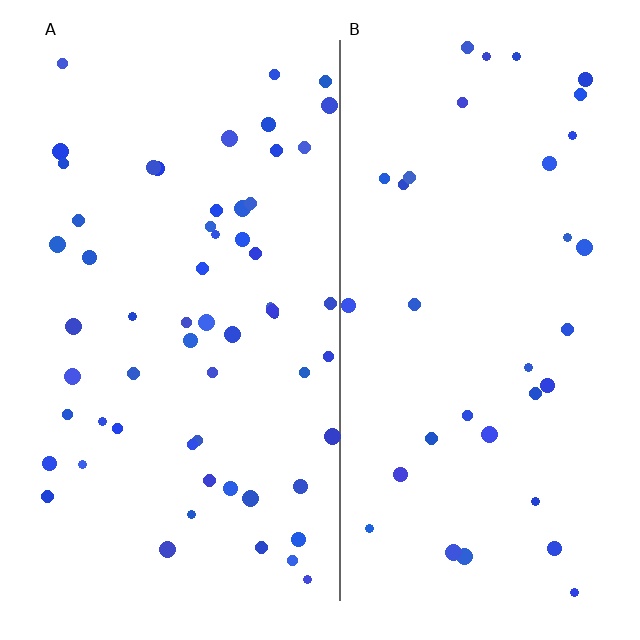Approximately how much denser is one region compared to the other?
Approximately 1.7× — region A over region B.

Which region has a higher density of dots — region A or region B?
A (the left).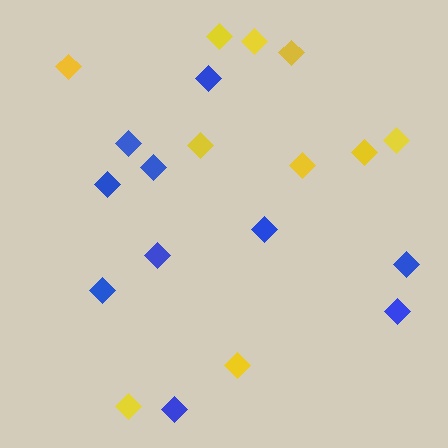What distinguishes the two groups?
There are 2 groups: one group of blue diamonds (10) and one group of yellow diamonds (10).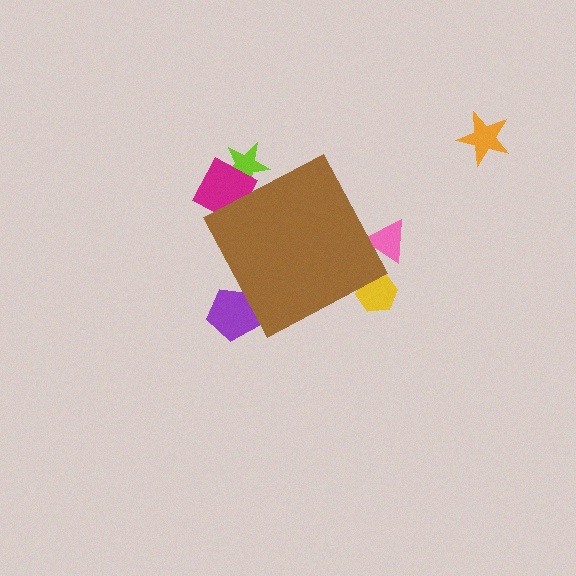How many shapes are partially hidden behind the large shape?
5 shapes are partially hidden.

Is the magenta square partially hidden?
Yes, the magenta square is partially hidden behind the brown diamond.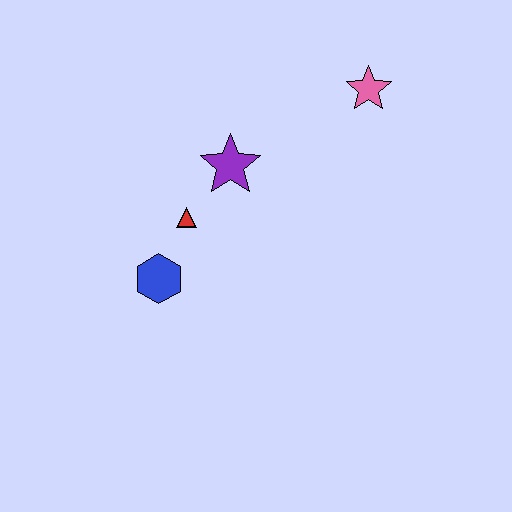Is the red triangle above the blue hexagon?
Yes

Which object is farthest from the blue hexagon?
The pink star is farthest from the blue hexagon.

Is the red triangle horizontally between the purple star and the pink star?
No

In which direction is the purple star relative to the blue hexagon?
The purple star is above the blue hexagon.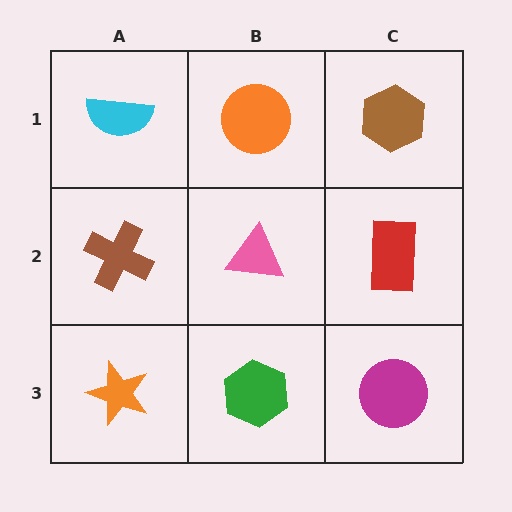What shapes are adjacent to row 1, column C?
A red rectangle (row 2, column C), an orange circle (row 1, column B).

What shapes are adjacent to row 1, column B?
A pink triangle (row 2, column B), a cyan semicircle (row 1, column A), a brown hexagon (row 1, column C).